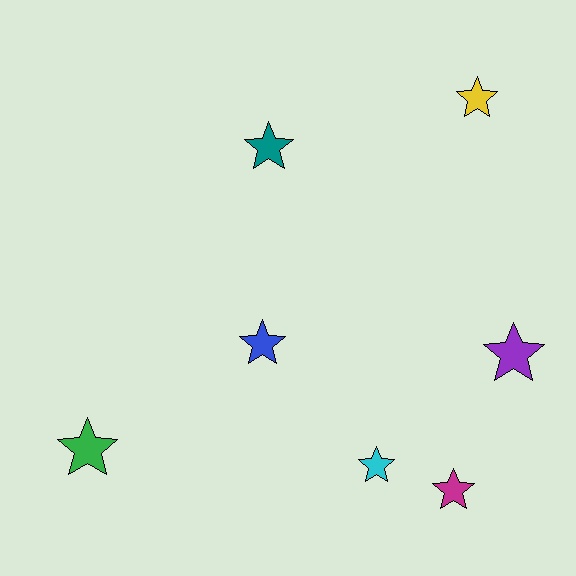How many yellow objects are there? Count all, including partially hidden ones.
There is 1 yellow object.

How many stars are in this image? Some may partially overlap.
There are 7 stars.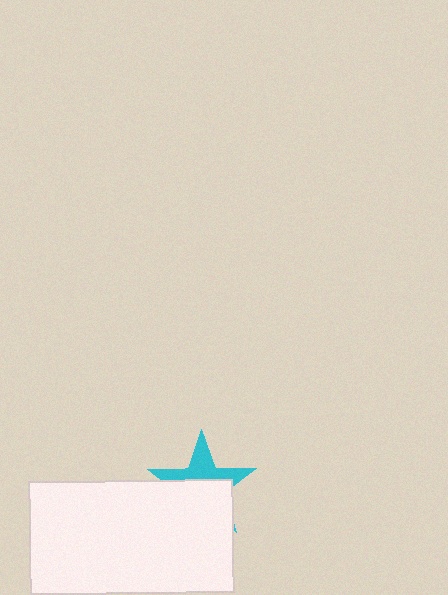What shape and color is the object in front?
The object in front is a white rectangle.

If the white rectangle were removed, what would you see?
You would see the complete cyan star.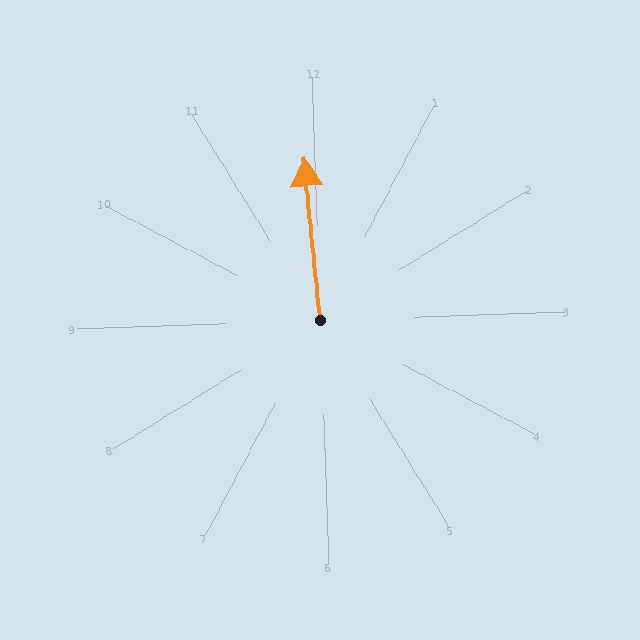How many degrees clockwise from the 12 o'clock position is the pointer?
Approximately 356 degrees.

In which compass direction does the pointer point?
North.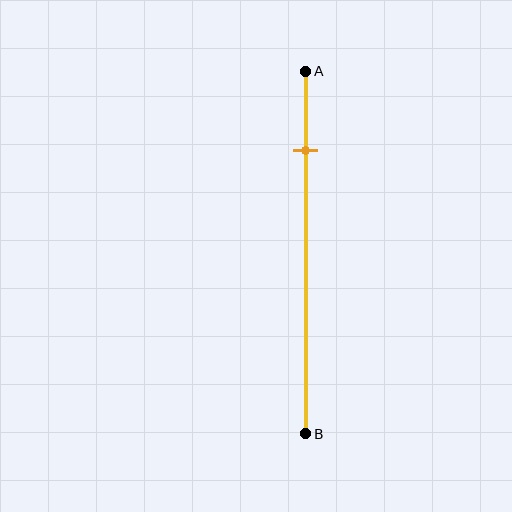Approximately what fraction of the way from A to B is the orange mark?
The orange mark is approximately 20% of the way from A to B.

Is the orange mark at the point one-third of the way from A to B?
No, the mark is at about 20% from A, not at the 33% one-third point.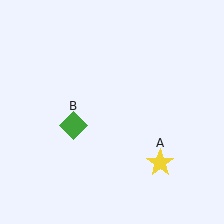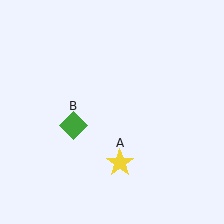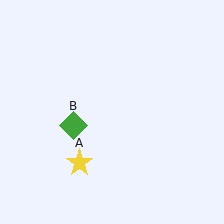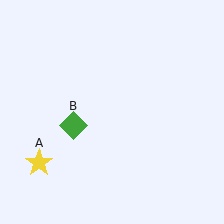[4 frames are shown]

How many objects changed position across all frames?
1 object changed position: yellow star (object A).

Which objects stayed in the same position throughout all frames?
Green diamond (object B) remained stationary.